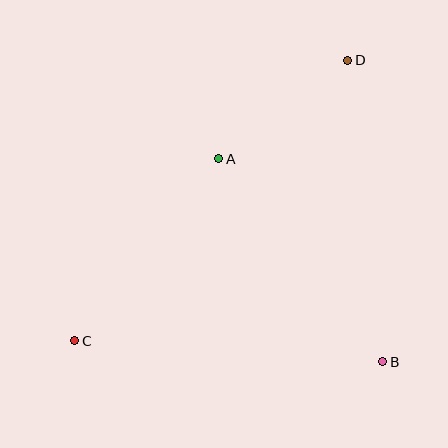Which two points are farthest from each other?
Points C and D are farthest from each other.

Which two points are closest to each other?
Points A and D are closest to each other.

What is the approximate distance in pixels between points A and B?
The distance between A and B is approximately 261 pixels.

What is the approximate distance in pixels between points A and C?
The distance between A and C is approximately 232 pixels.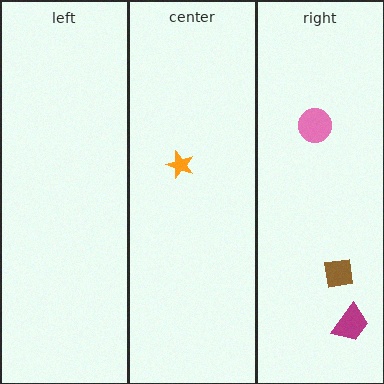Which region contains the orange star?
The center region.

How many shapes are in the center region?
1.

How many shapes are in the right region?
3.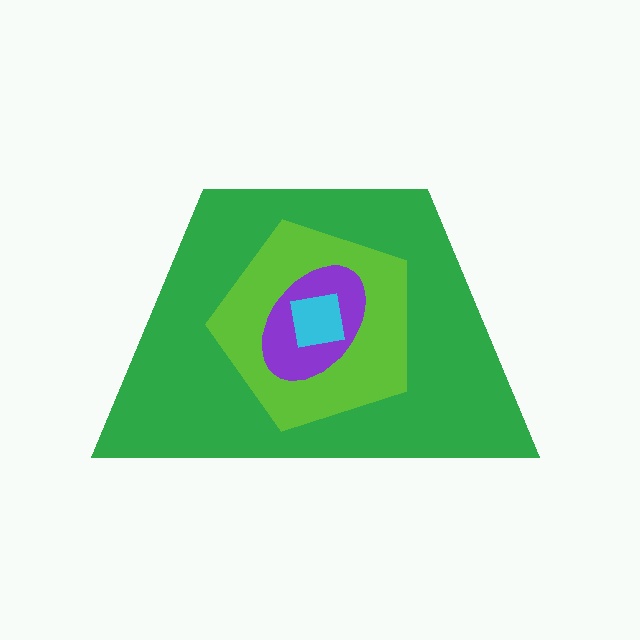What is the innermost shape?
The cyan square.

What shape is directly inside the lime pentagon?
The purple ellipse.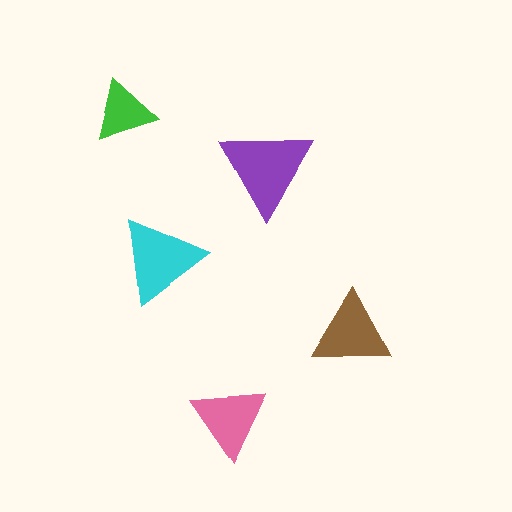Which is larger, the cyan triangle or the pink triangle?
The cyan one.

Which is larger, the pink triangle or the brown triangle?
The brown one.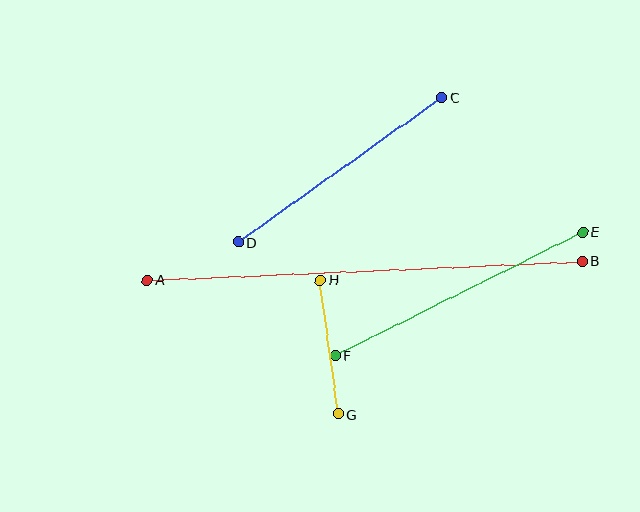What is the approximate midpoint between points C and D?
The midpoint is at approximately (340, 170) pixels.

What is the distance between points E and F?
The distance is approximately 277 pixels.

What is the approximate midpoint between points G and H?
The midpoint is at approximately (329, 347) pixels.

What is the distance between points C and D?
The distance is approximately 250 pixels.